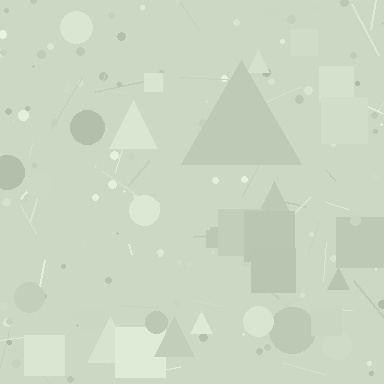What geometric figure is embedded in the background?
A triangle is embedded in the background.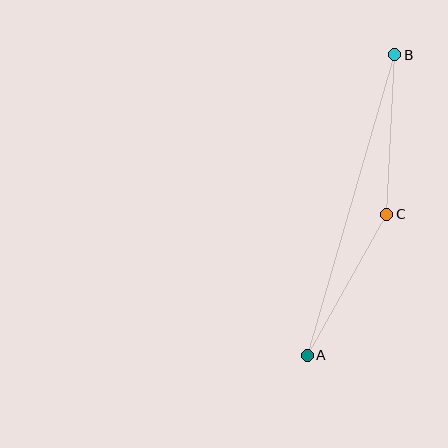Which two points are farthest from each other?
Points A and B are farthest from each other.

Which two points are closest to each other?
Points B and C are closest to each other.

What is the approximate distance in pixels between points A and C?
The distance between A and C is approximately 162 pixels.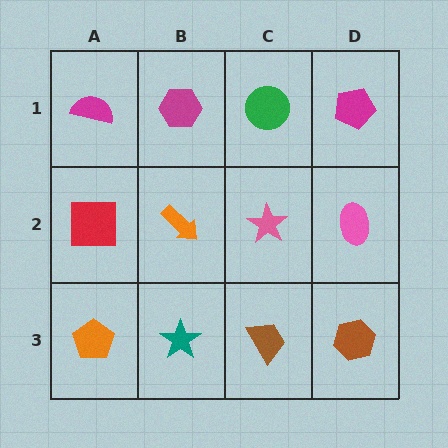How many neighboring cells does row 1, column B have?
3.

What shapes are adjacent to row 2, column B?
A magenta hexagon (row 1, column B), a teal star (row 3, column B), a red square (row 2, column A), a pink star (row 2, column C).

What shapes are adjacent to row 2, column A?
A magenta semicircle (row 1, column A), an orange pentagon (row 3, column A), an orange arrow (row 2, column B).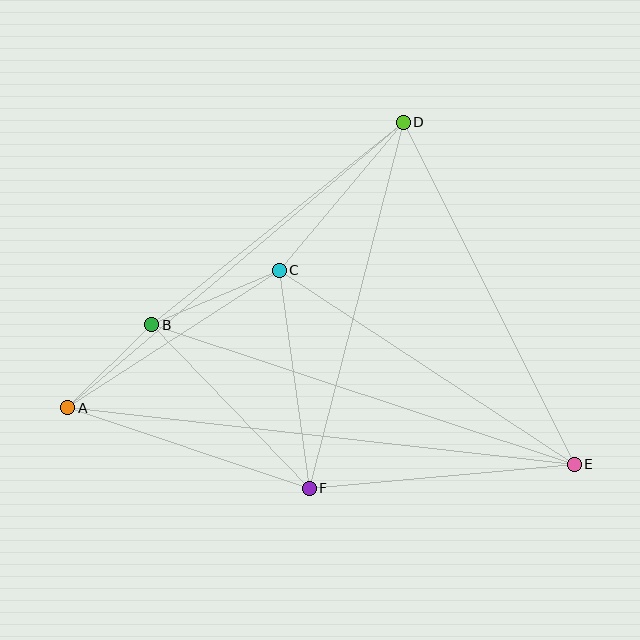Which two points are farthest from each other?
Points A and E are farthest from each other.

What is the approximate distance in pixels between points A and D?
The distance between A and D is approximately 441 pixels.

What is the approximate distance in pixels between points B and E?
The distance between B and E is approximately 445 pixels.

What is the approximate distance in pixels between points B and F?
The distance between B and F is approximately 227 pixels.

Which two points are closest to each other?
Points A and B are closest to each other.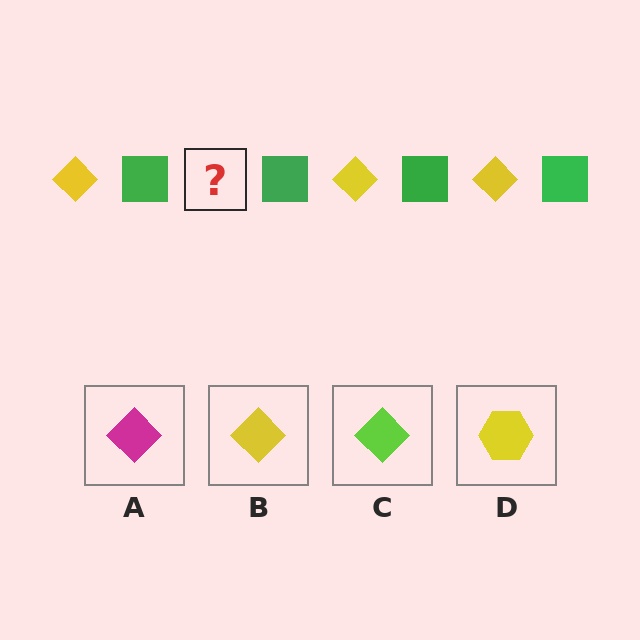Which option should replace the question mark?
Option B.